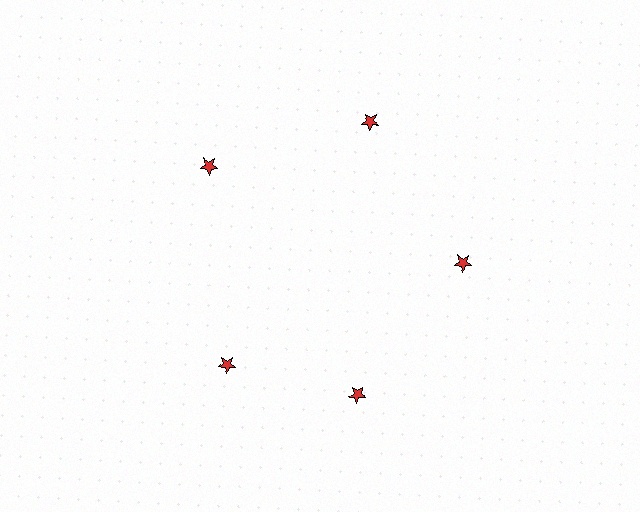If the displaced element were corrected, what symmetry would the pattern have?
It would have 5-fold rotational symmetry — the pattern would map onto itself every 72 degrees.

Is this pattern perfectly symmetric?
No. The 5 red stars are arranged in a ring, but one element near the 8 o'clock position is rotated out of alignment along the ring, breaking the 5-fold rotational symmetry.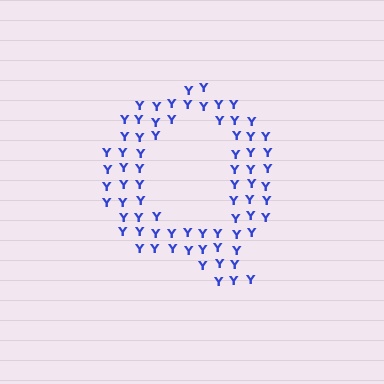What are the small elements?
The small elements are letter Y's.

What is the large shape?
The large shape is the letter Q.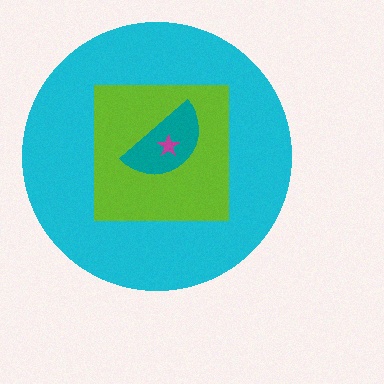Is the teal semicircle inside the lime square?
Yes.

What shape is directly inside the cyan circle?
The lime square.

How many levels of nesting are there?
4.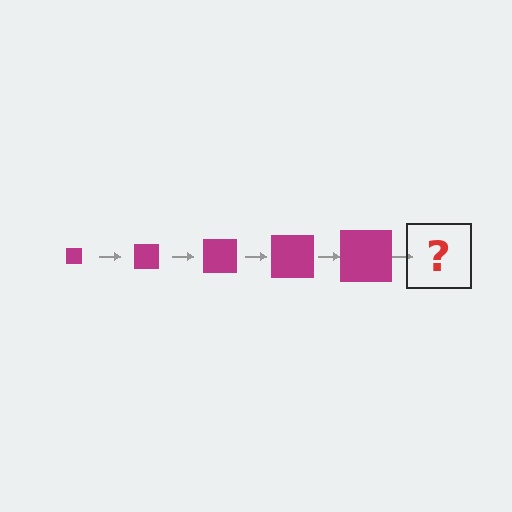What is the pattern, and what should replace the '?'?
The pattern is that the square gets progressively larger each step. The '?' should be a magenta square, larger than the previous one.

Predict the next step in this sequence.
The next step is a magenta square, larger than the previous one.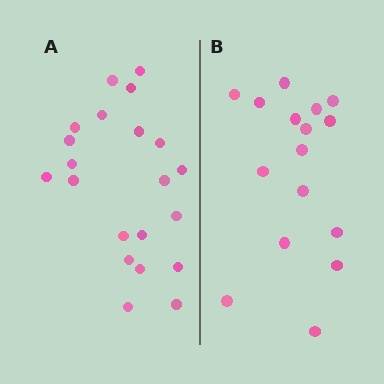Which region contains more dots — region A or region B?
Region A (the left region) has more dots.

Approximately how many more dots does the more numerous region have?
Region A has about 5 more dots than region B.